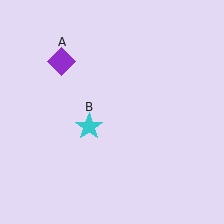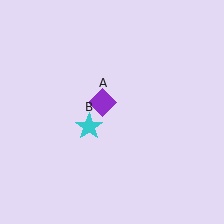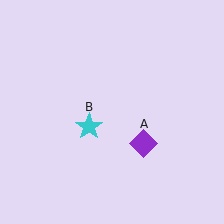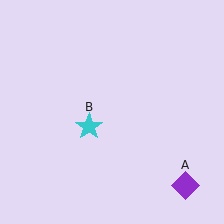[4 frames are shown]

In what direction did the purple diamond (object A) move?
The purple diamond (object A) moved down and to the right.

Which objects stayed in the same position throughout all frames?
Cyan star (object B) remained stationary.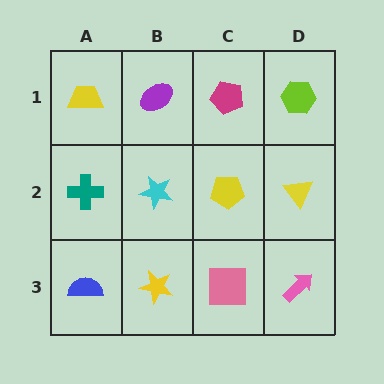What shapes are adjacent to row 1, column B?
A cyan star (row 2, column B), a yellow trapezoid (row 1, column A), a magenta pentagon (row 1, column C).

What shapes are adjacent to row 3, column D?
A yellow triangle (row 2, column D), a pink square (row 3, column C).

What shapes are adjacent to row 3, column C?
A yellow pentagon (row 2, column C), a yellow star (row 3, column B), a pink arrow (row 3, column D).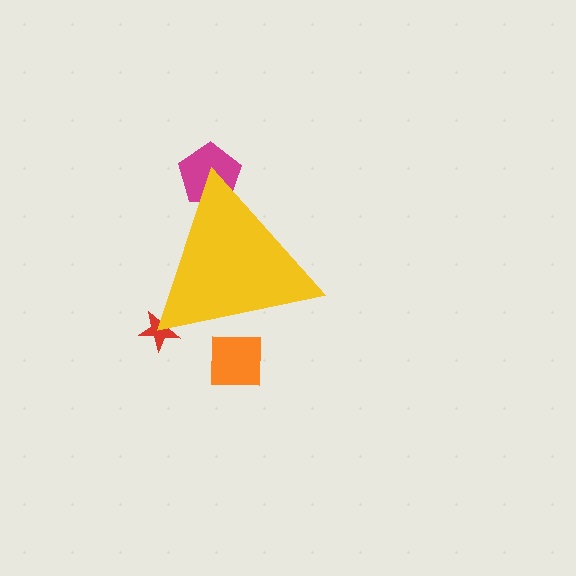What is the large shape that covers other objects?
A yellow triangle.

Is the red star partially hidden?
Yes, the red star is partially hidden behind the yellow triangle.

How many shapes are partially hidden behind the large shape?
3 shapes are partially hidden.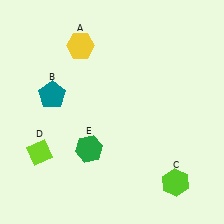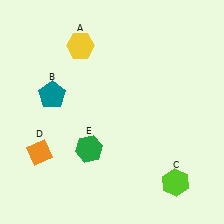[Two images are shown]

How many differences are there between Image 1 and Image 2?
There is 1 difference between the two images.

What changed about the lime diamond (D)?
In Image 1, D is lime. In Image 2, it changed to orange.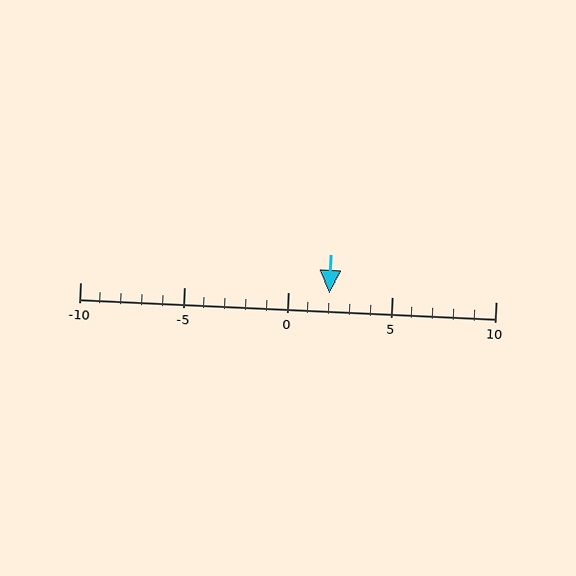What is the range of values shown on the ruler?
The ruler shows values from -10 to 10.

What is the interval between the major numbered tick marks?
The major tick marks are spaced 5 units apart.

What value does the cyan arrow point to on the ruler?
The cyan arrow points to approximately 2.